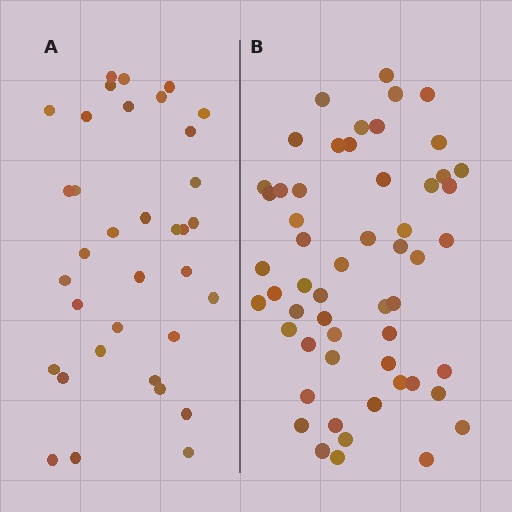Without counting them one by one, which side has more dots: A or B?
Region B (the right region) has more dots.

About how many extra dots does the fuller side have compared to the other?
Region B has approximately 20 more dots than region A.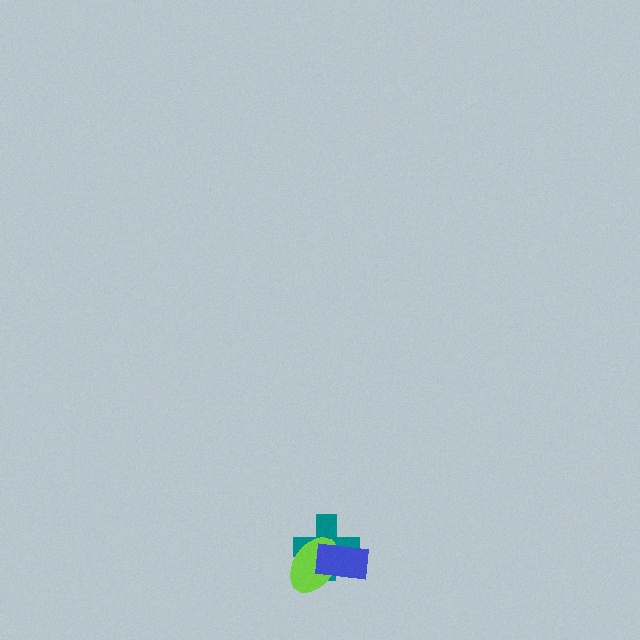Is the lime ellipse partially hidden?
Yes, it is partially covered by another shape.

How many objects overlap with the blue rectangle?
2 objects overlap with the blue rectangle.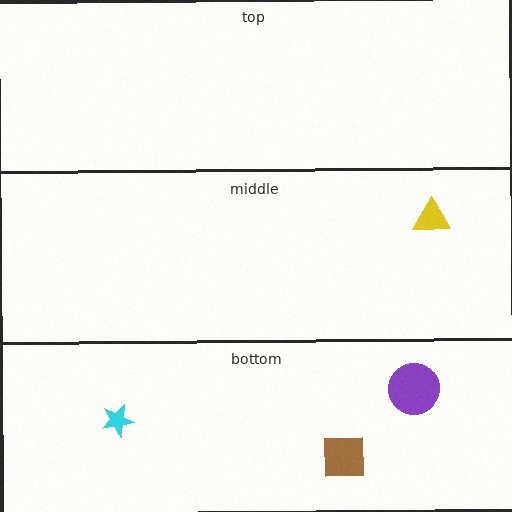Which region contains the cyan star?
The bottom region.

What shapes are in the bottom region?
The purple circle, the cyan star, the brown square.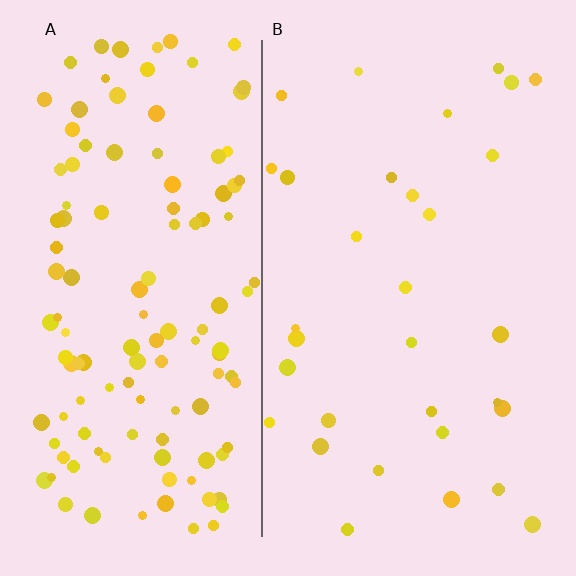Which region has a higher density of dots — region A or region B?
A (the left).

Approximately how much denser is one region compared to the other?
Approximately 3.9× — region A over region B.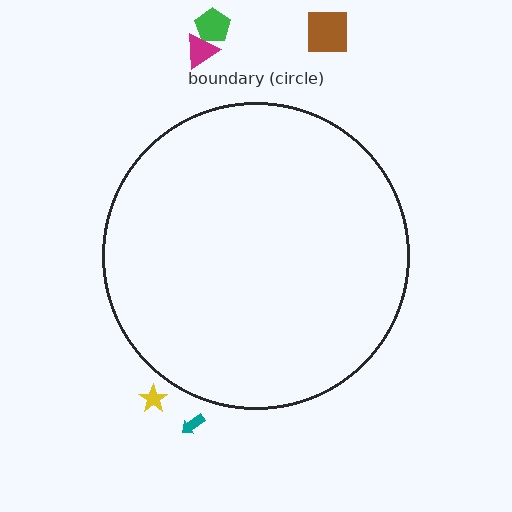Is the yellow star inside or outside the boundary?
Outside.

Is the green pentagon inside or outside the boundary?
Outside.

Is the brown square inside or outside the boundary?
Outside.